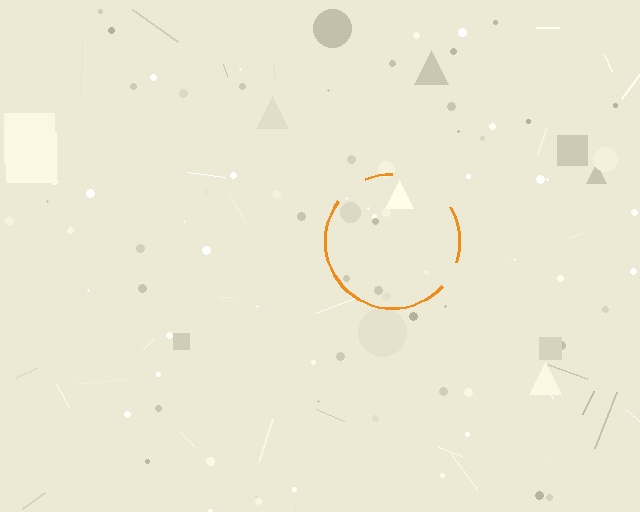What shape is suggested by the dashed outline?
The dashed outline suggests a circle.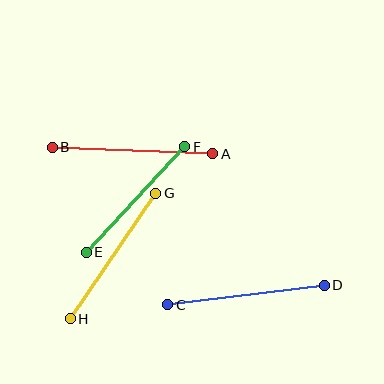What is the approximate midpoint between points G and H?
The midpoint is at approximately (113, 256) pixels.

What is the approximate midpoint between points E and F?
The midpoint is at approximately (135, 199) pixels.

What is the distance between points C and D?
The distance is approximately 158 pixels.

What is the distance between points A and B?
The distance is approximately 161 pixels.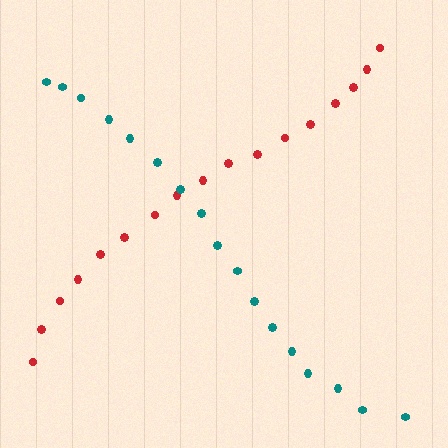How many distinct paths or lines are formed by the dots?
There are 2 distinct paths.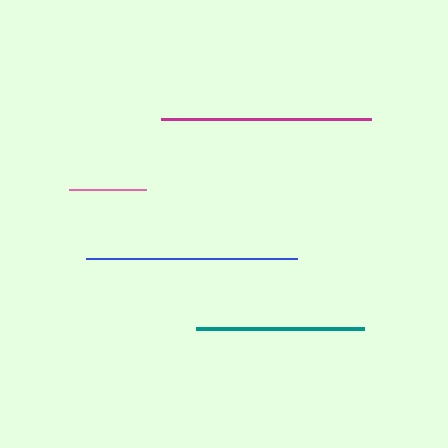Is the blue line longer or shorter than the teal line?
The blue line is longer than the teal line.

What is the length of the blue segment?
The blue segment is approximately 210 pixels long.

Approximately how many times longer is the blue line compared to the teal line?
The blue line is approximately 1.3 times the length of the teal line.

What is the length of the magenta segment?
The magenta segment is approximately 210 pixels long.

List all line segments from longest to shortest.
From longest to shortest: blue, magenta, teal, pink.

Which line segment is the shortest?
The pink line is the shortest at approximately 78 pixels.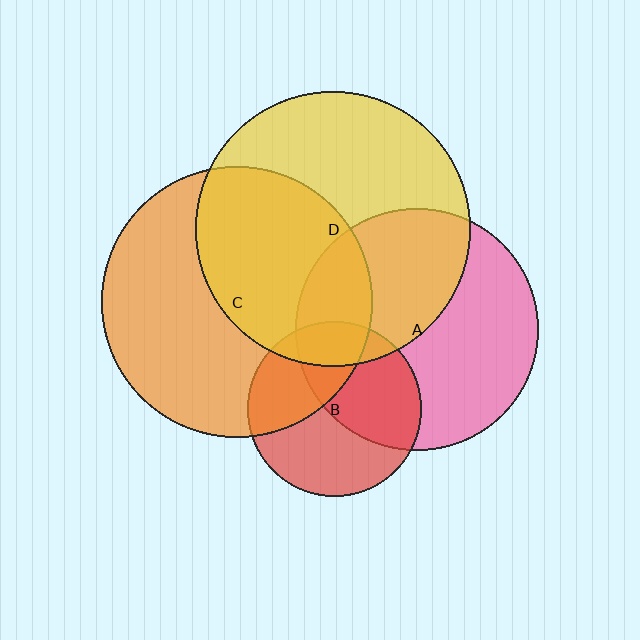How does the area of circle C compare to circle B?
Approximately 2.4 times.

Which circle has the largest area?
Circle D (yellow).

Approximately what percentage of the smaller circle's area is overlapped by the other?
Approximately 45%.